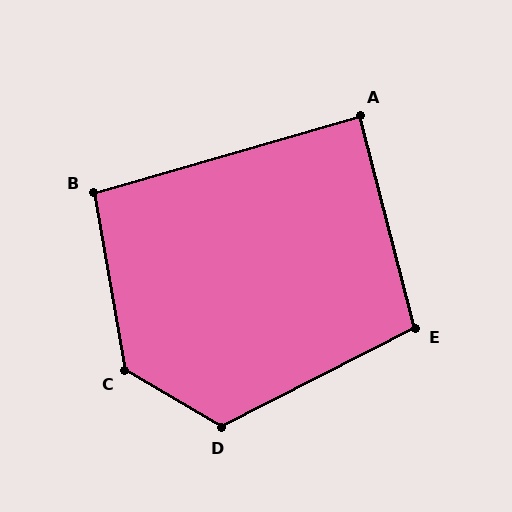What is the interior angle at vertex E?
Approximately 103 degrees (obtuse).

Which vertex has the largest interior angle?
C, at approximately 130 degrees.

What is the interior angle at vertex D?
Approximately 123 degrees (obtuse).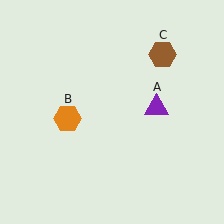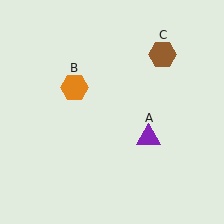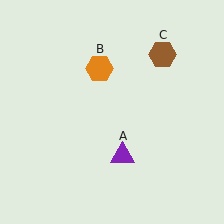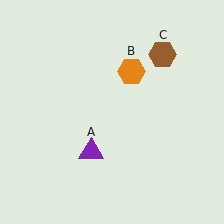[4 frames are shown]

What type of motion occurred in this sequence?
The purple triangle (object A), orange hexagon (object B) rotated clockwise around the center of the scene.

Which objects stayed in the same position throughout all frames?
Brown hexagon (object C) remained stationary.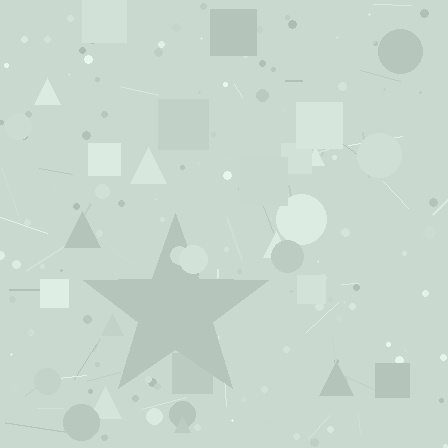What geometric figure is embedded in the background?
A star is embedded in the background.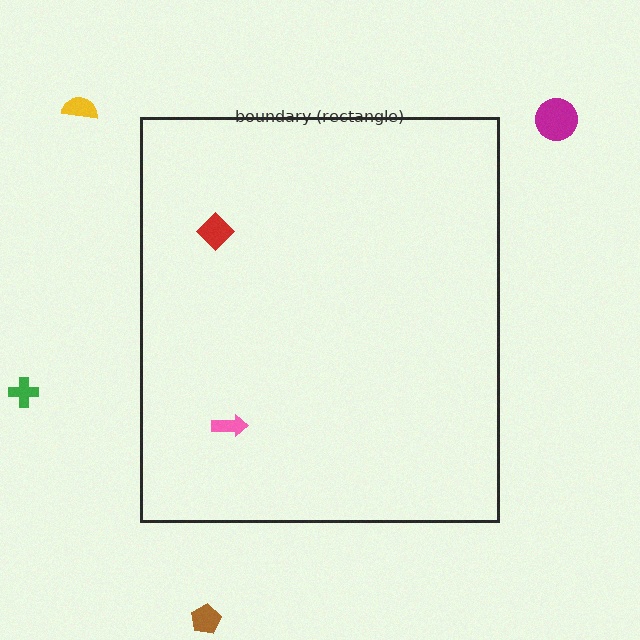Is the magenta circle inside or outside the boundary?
Outside.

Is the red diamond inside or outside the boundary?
Inside.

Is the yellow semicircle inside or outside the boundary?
Outside.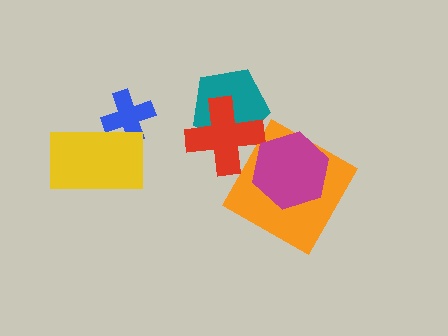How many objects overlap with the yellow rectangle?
1 object overlaps with the yellow rectangle.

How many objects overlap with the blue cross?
1 object overlaps with the blue cross.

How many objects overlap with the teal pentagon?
1 object overlaps with the teal pentagon.